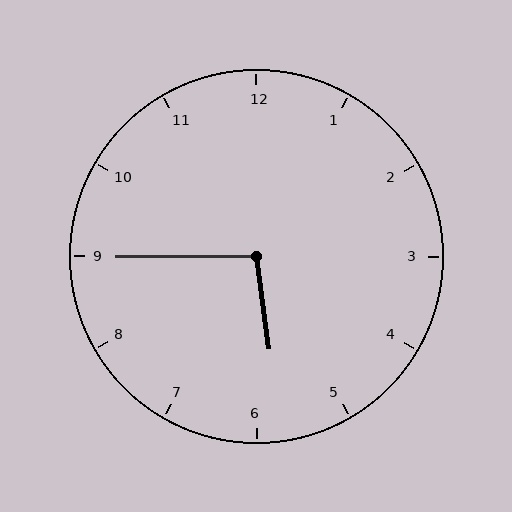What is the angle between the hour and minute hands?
Approximately 98 degrees.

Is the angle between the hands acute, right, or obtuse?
It is obtuse.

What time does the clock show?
5:45.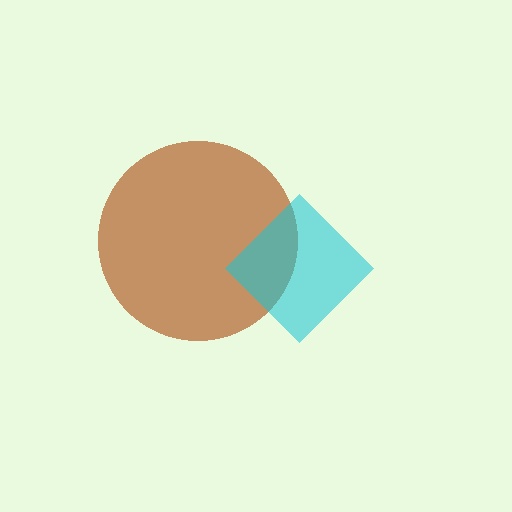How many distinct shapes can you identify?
There are 2 distinct shapes: a brown circle, a cyan diamond.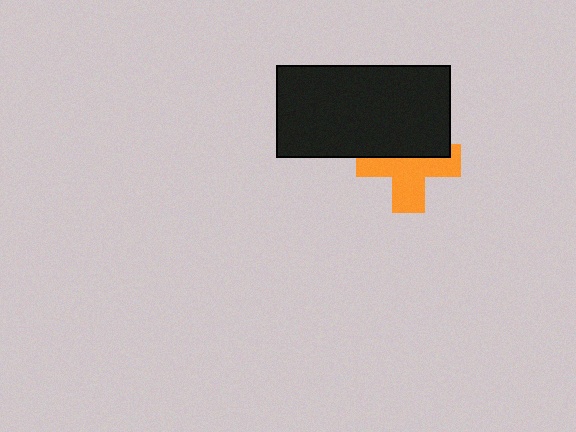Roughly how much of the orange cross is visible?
About half of it is visible (roughly 58%).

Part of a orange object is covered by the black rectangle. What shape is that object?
It is a cross.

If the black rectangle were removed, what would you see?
You would see the complete orange cross.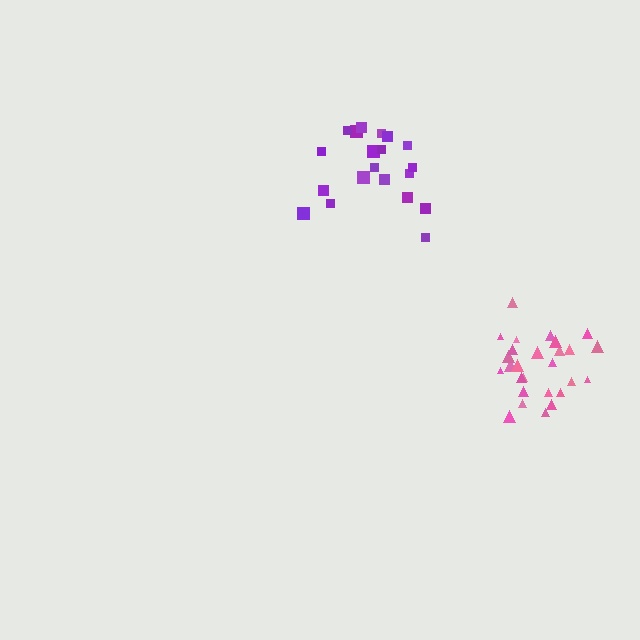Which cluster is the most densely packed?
Pink.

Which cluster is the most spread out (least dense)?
Purple.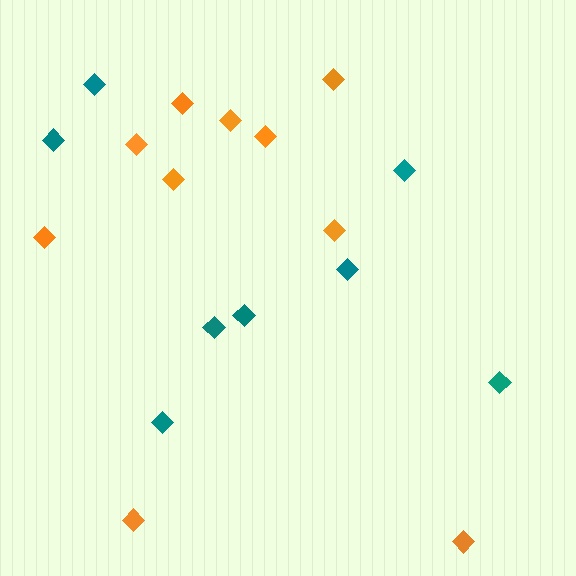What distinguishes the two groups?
There are 2 groups: one group of orange diamonds (10) and one group of teal diamonds (8).